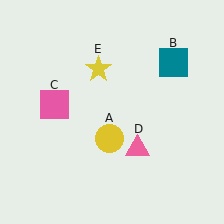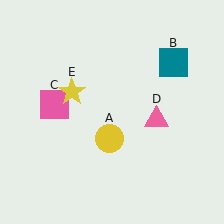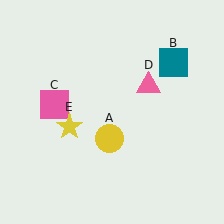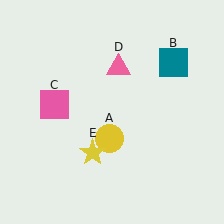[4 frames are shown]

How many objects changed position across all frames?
2 objects changed position: pink triangle (object D), yellow star (object E).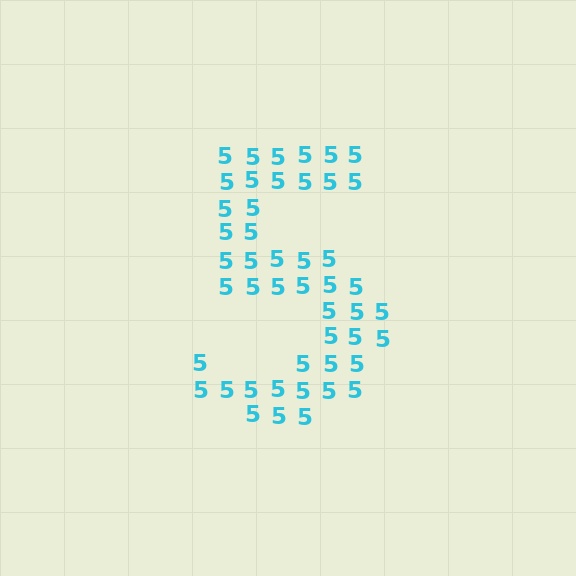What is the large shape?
The large shape is the digit 5.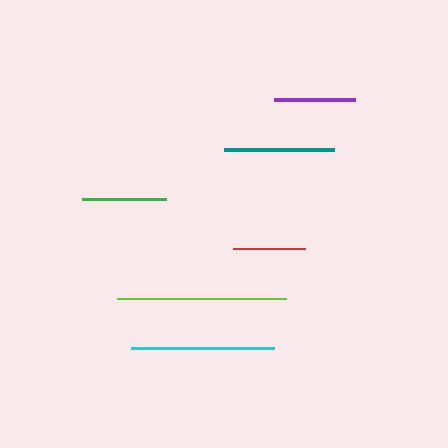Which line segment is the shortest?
The red line is the shortest at approximately 72 pixels.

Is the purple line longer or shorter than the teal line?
The teal line is longer than the purple line.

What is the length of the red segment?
The red segment is approximately 72 pixels long.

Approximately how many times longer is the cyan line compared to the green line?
The cyan line is approximately 1.7 times the length of the green line.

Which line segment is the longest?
The lime line is the longest at approximately 169 pixels.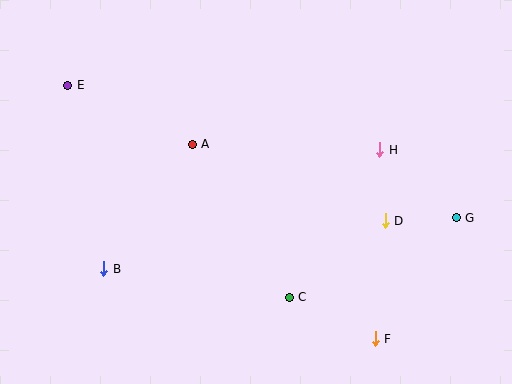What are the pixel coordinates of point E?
Point E is at (68, 85).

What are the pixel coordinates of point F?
Point F is at (375, 339).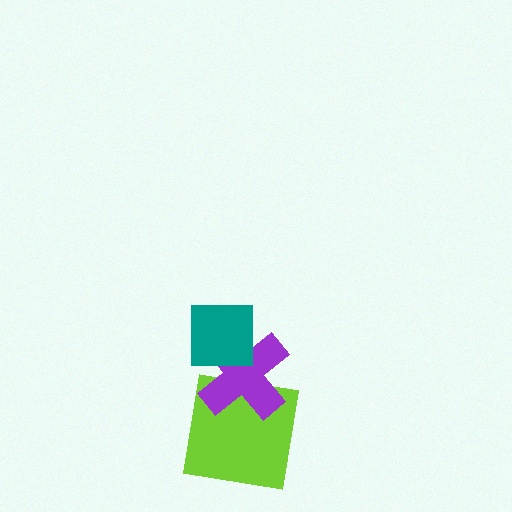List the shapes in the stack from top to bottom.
From top to bottom: the teal square, the purple cross, the lime square.